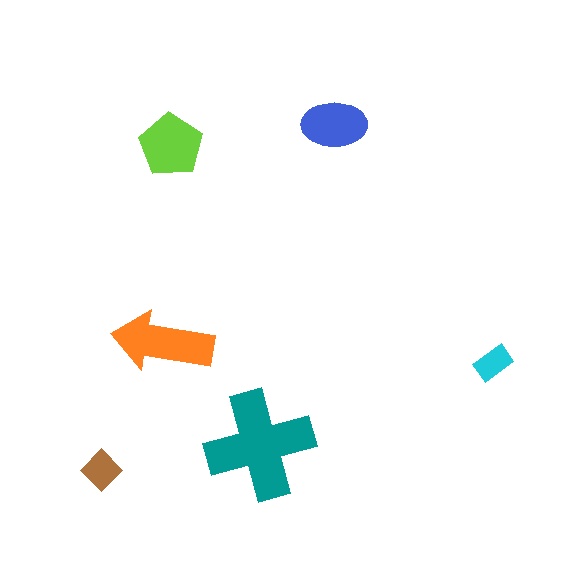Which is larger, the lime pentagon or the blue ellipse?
The lime pentagon.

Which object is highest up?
The blue ellipse is topmost.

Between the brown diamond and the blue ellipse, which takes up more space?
The blue ellipse.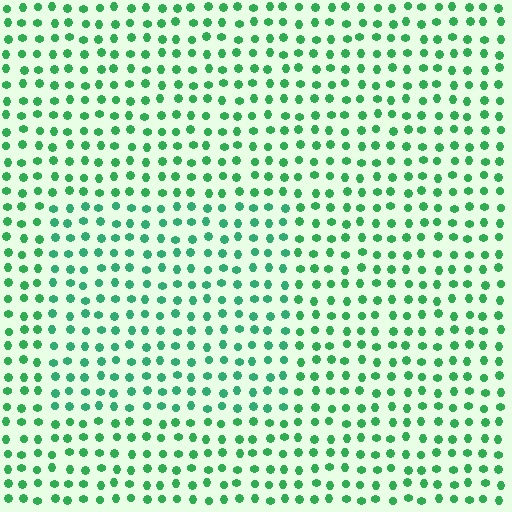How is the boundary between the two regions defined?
The boundary is defined purely by a slight shift in hue (about 15 degrees). Spacing, size, and orientation are identical on both sides.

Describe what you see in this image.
The image is filled with small green elements in a uniform arrangement. A rectangle-shaped region is visible where the elements are tinted to a slightly different hue, forming a subtle color boundary.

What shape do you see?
I see a rectangle.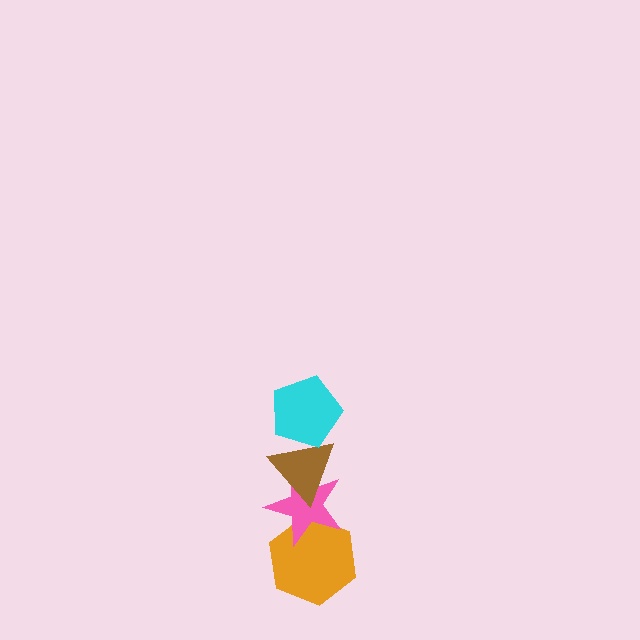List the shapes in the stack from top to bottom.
From top to bottom: the cyan pentagon, the brown triangle, the pink star, the orange hexagon.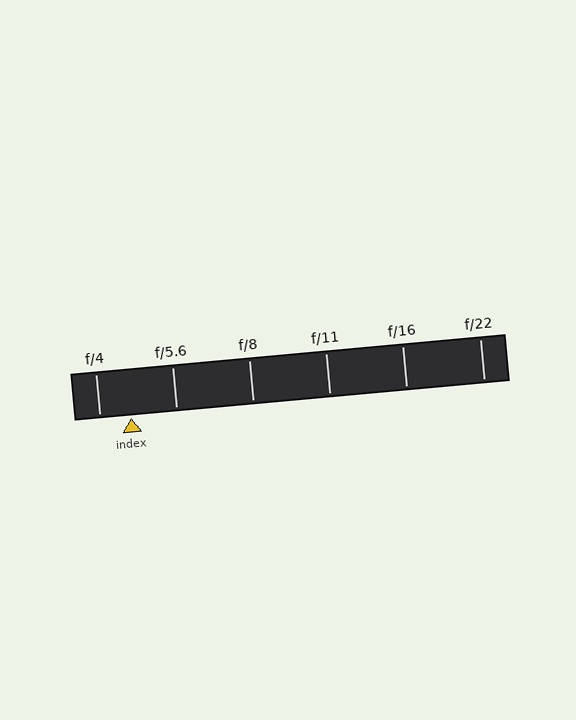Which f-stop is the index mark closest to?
The index mark is closest to f/4.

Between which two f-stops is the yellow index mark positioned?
The index mark is between f/4 and f/5.6.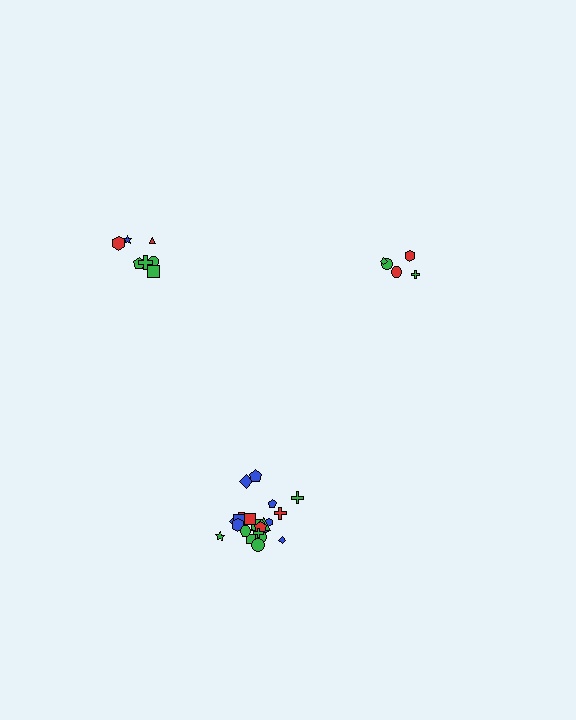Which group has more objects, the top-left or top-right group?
The top-left group.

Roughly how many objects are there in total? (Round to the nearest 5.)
Roughly 35 objects in total.